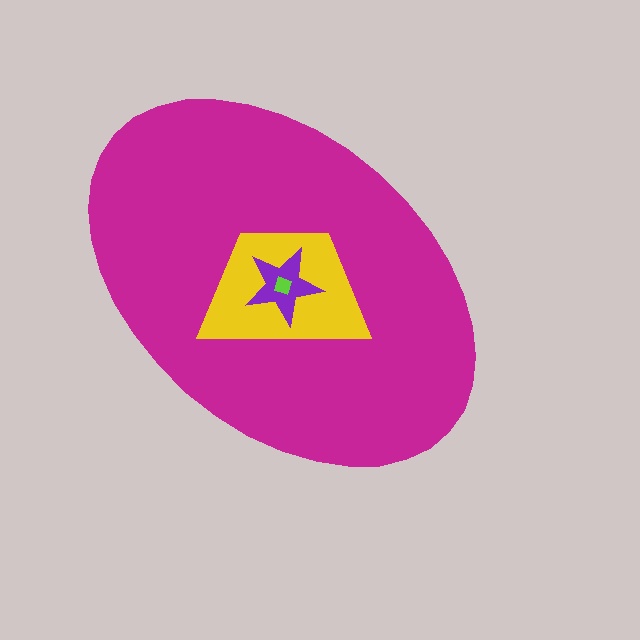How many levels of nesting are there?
4.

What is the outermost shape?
The magenta ellipse.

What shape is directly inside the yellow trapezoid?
The purple star.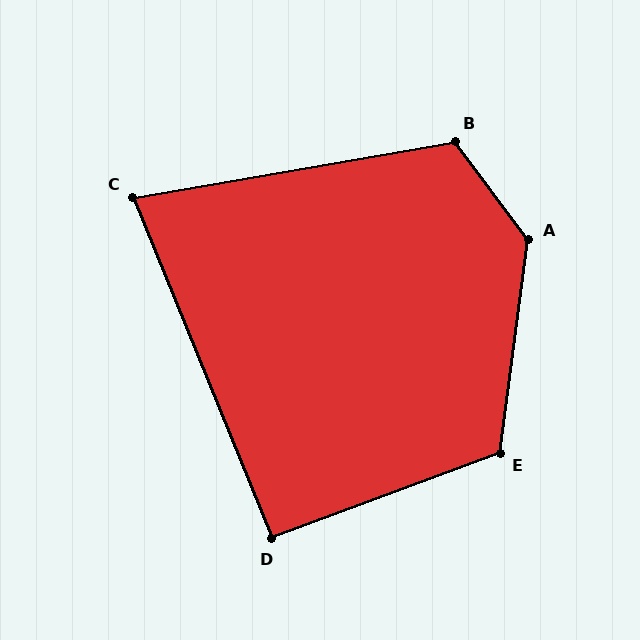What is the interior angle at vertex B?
Approximately 117 degrees (obtuse).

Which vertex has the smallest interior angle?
C, at approximately 78 degrees.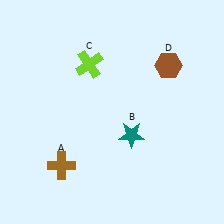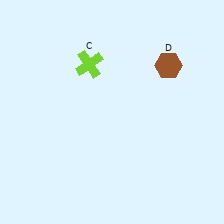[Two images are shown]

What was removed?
The teal star (B), the brown cross (A) were removed in Image 2.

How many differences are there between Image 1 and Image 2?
There are 2 differences between the two images.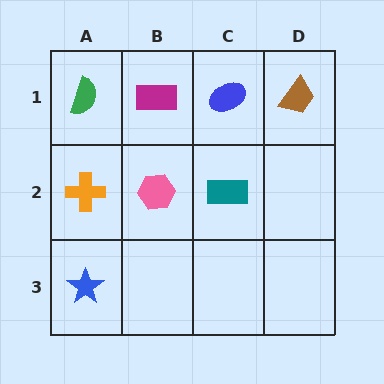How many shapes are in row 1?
4 shapes.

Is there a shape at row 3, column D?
No, that cell is empty.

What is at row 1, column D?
A brown trapezoid.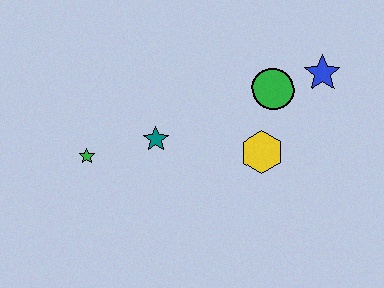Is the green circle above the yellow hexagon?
Yes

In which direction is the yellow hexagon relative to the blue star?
The yellow hexagon is below the blue star.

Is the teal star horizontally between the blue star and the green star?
Yes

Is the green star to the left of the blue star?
Yes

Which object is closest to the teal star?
The green star is closest to the teal star.